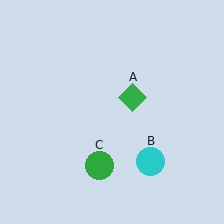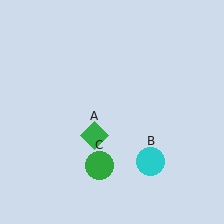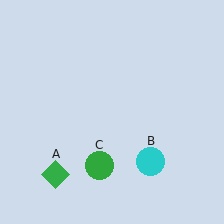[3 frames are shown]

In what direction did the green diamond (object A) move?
The green diamond (object A) moved down and to the left.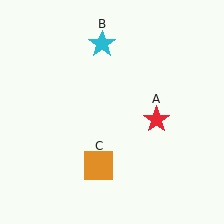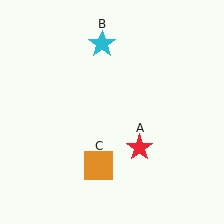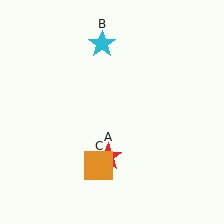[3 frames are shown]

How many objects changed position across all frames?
1 object changed position: red star (object A).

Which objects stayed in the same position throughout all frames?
Cyan star (object B) and orange square (object C) remained stationary.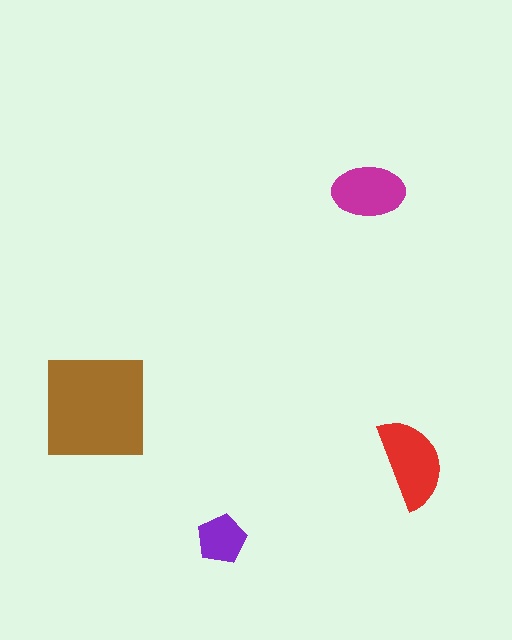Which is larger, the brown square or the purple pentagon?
The brown square.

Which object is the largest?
The brown square.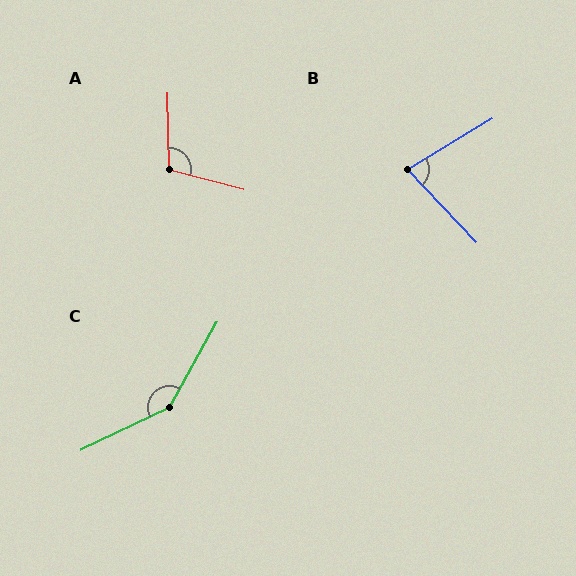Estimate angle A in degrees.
Approximately 105 degrees.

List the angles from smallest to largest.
B (77°), A (105°), C (145°).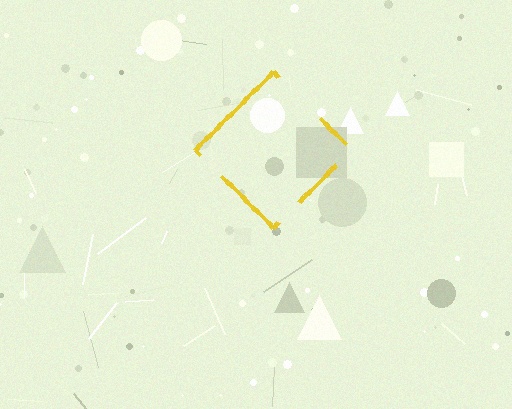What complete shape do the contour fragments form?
The contour fragments form a diamond.